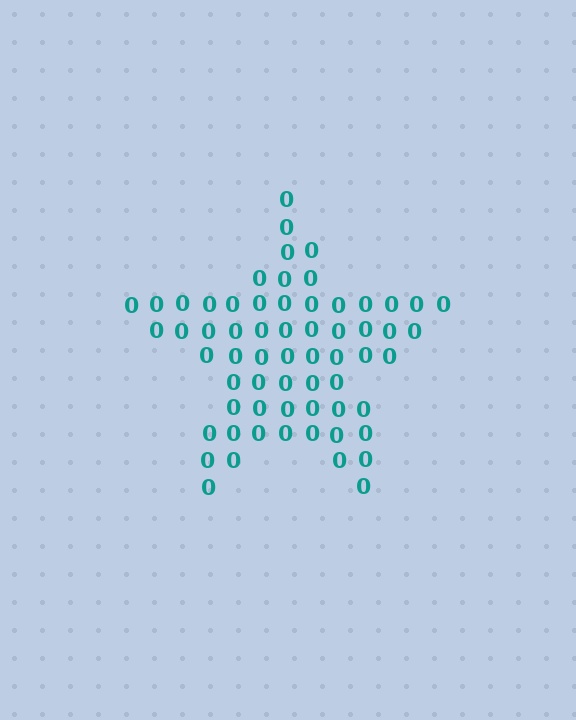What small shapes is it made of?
It is made of small digit 0's.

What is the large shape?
The large shape is a star.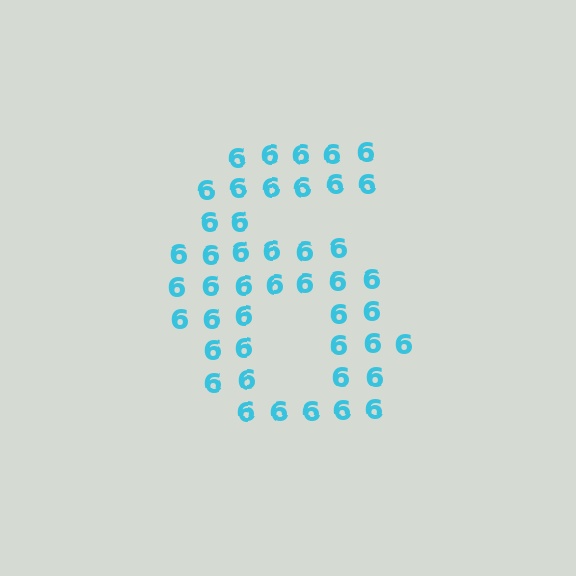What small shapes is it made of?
It is made of small digit 6's.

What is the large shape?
The large shape is the digit 6.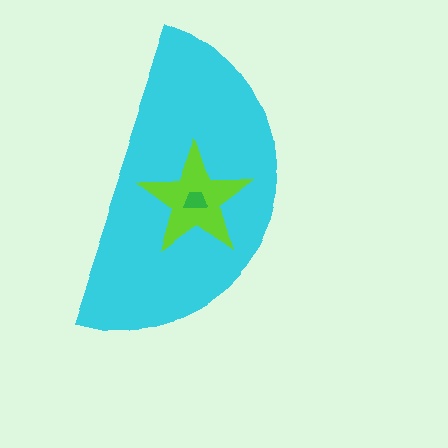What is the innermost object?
The green trapezoid.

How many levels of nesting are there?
3.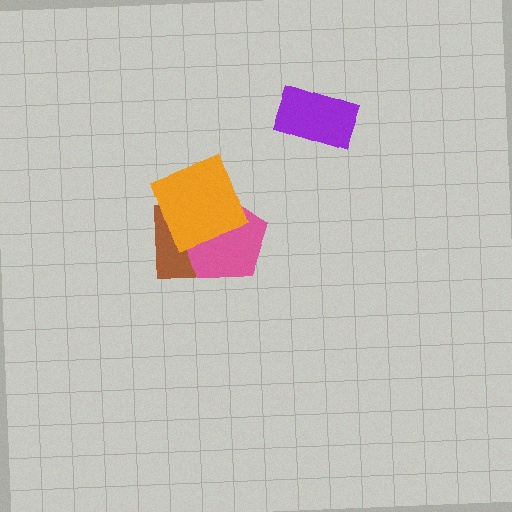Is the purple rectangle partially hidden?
No, no other shape covers it.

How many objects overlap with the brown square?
2 objects overlap with the brown square.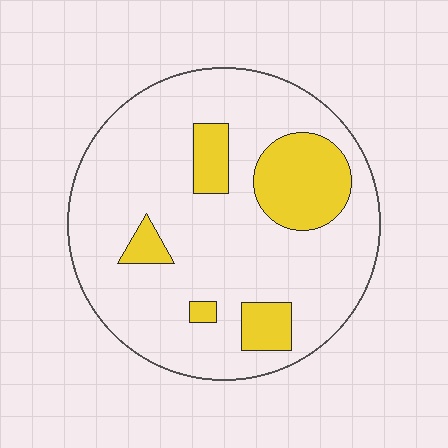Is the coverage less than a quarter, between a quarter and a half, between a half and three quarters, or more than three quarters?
Less than a quarter.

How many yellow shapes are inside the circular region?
5.